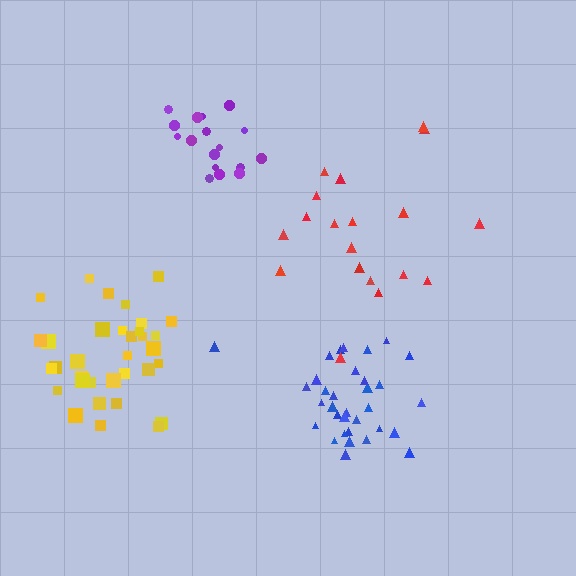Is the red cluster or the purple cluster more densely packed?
Purple.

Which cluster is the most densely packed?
Blue.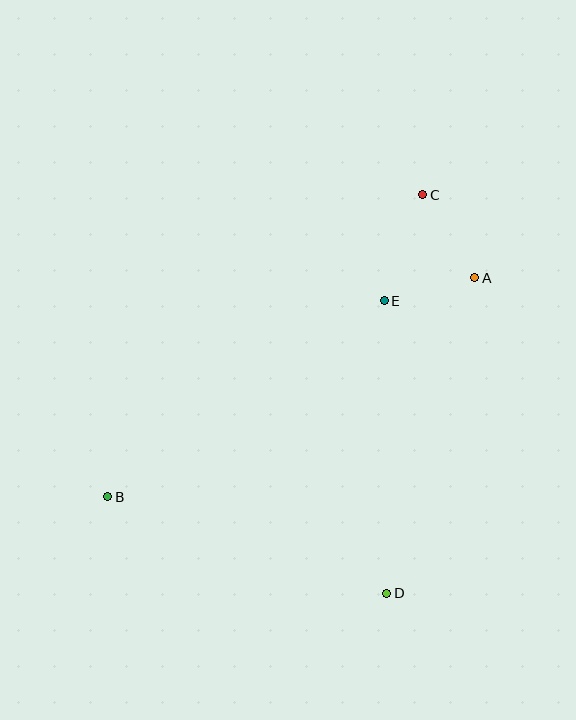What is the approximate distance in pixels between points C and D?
The distance between C and D is approximately 400 pixels.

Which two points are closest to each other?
Points A and E are closest to each other.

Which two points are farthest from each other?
Points B and C are farthest from each other.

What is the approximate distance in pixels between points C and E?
The distance between C and E is approximately 113 pixels.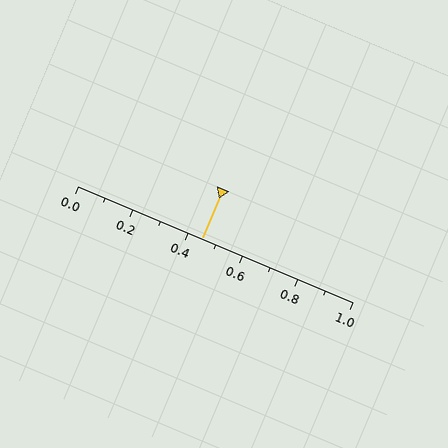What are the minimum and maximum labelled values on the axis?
The axis runs from 0.0 to 1.0.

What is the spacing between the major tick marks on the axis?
The major ticks are spaced 0.2 apart.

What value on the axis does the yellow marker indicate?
The marker indicates approximately 0.45.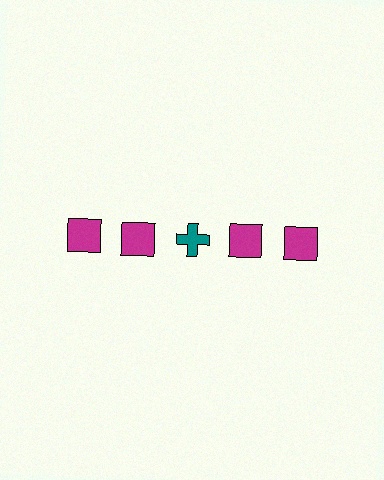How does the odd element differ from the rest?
It differs in both color (teal instead of magenta) and shape (cross instead of square).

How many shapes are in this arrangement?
There are 5 shapes arranged in a grid pattern.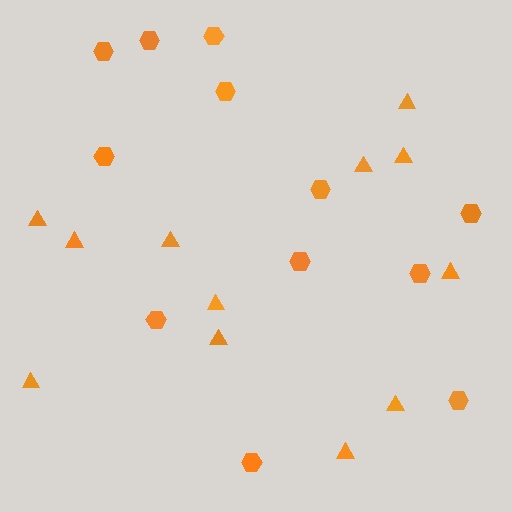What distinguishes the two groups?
There are 2 groups: one group of triangles (12) and one group of hexagons (12).